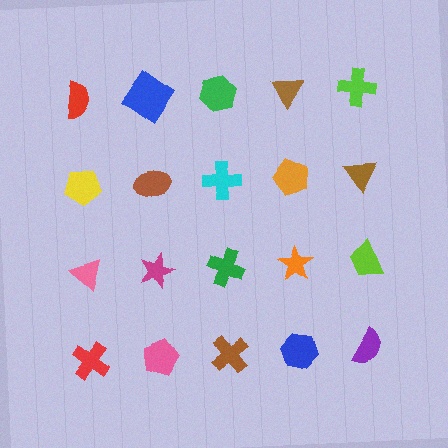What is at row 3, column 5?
A lime trapezoid.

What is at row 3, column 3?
A green cross.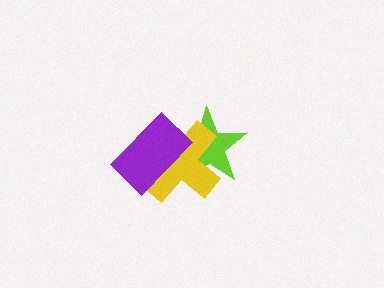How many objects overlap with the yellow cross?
2 objects overlap with the yellow cross.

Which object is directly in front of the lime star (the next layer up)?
The yellow cross is directly in front of the lime star.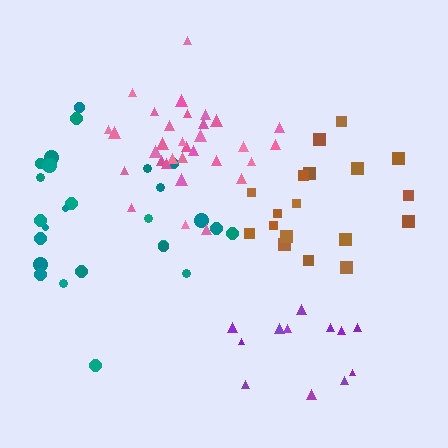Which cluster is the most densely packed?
Pink.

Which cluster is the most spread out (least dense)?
Teal.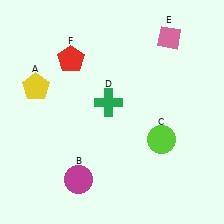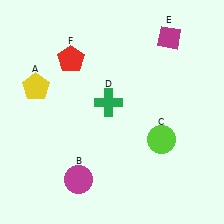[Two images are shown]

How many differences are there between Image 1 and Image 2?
There is 1 difference between the two images.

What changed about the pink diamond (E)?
In Image 1, E is pink. In Image 2, it changed to magenta.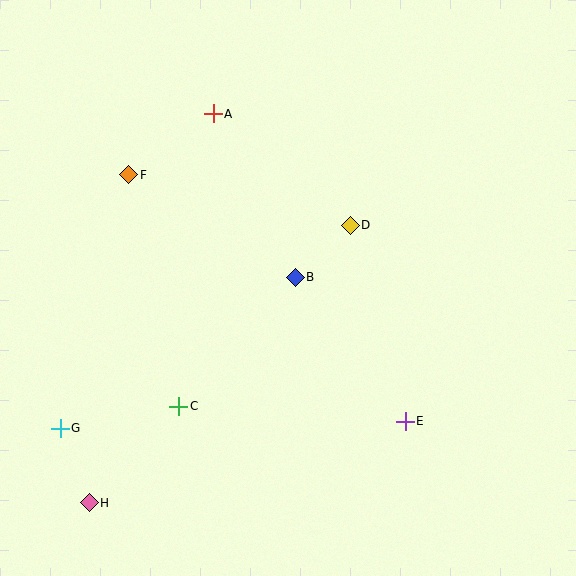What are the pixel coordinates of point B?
Point B is at (295, 277).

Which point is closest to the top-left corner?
Point F is closest to the top-left corner.